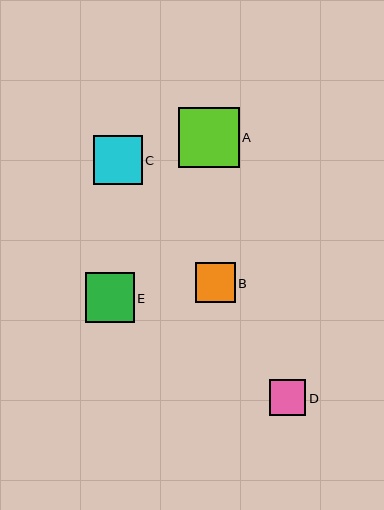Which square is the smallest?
Square D is the smallest with a size of approximately 36 pixels.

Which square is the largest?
Square A is the largest with a size of approximately 61 pixels.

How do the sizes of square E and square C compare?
Square E and square C are approximately the same size.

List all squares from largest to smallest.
From largest to smallest: A, E, C, B, D.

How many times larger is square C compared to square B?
Square C is approximately 1.2 times the size of square B.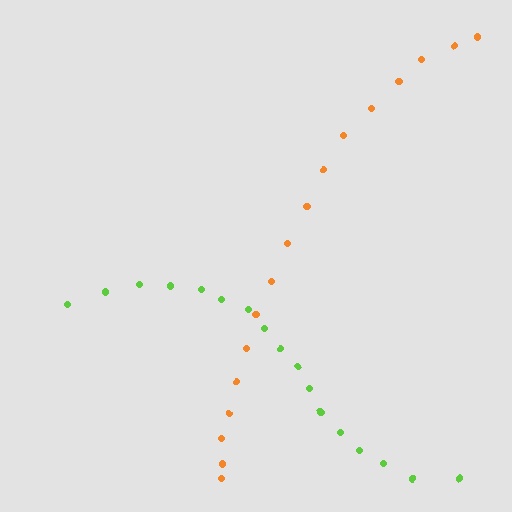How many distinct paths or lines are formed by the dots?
There are 2 distinct paths.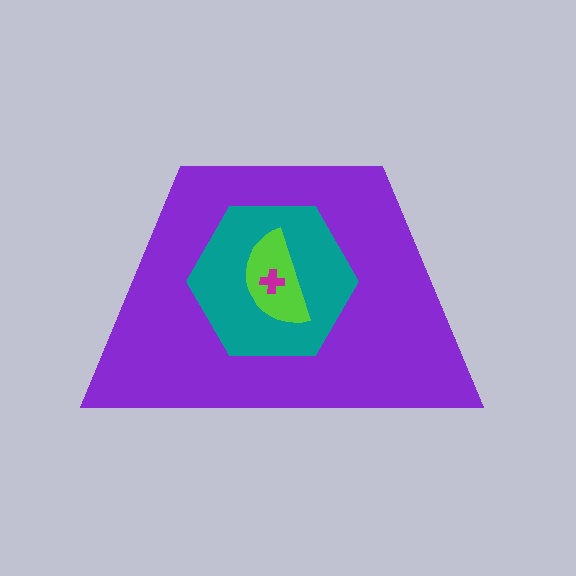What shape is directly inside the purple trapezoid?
The teal hexagon.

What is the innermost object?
The magenta cross.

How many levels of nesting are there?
4.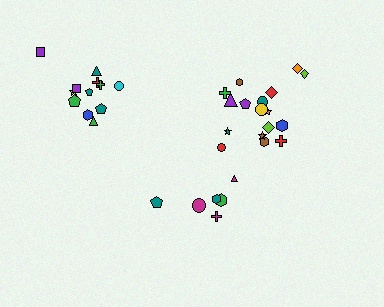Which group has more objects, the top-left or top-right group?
The top-right group.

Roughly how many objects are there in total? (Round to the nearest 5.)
Roughly 35 objects in total.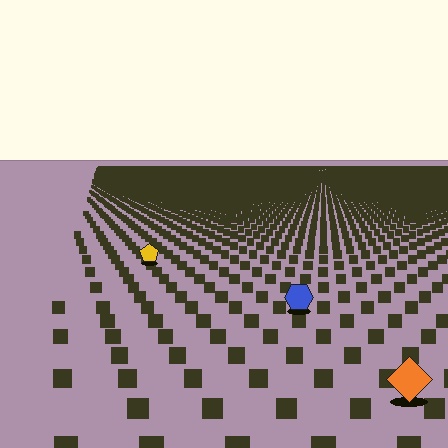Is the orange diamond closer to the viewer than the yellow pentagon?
Yes. The orange diamond is closer — you can tell from the texture gradient: the ground texture is coarser near it.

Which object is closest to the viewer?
The orange diamond is closest. The texture marks near it are larger and more spread out.